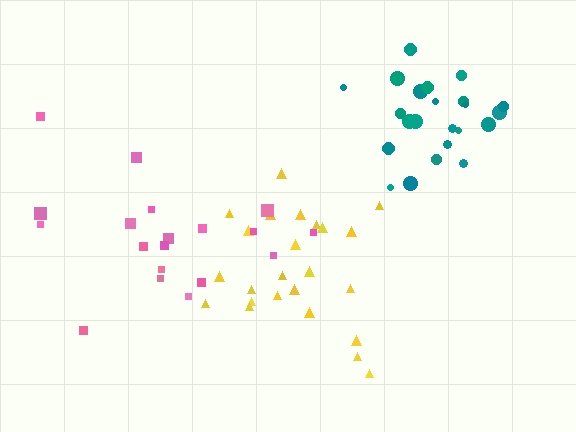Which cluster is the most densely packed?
Teal.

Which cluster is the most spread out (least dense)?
Pink.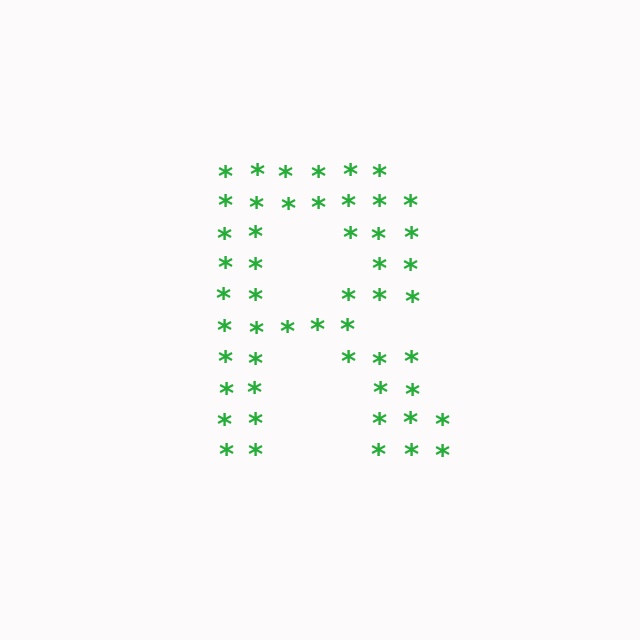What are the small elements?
The small elements are asterisks.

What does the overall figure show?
The overall figure shows the letter R.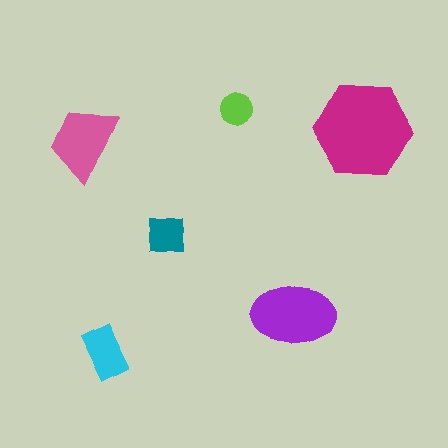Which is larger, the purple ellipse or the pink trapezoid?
The purple ellipse.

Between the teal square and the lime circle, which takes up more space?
The teal square.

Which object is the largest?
The magenta hexagon.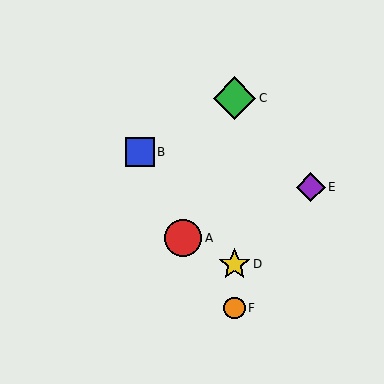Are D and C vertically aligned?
Yes, both are at x≈234.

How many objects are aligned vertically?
3 objects (C, D, F) are aligned vertically.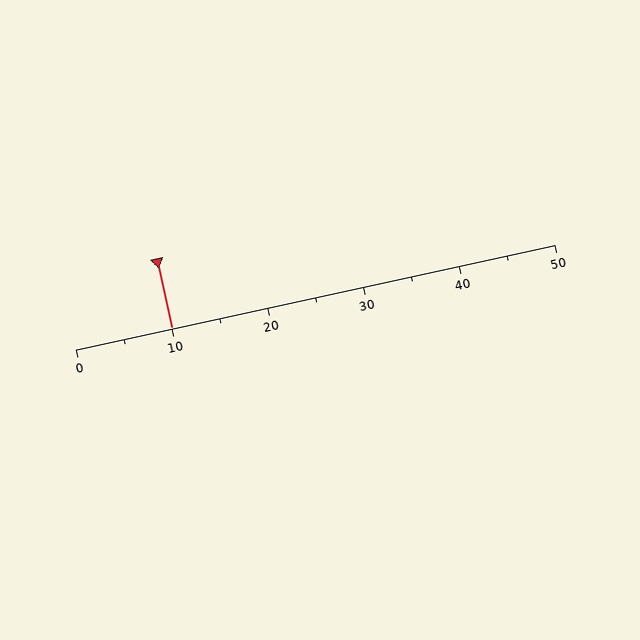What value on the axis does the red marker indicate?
The marker indicates approximately 10.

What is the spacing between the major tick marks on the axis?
The major ticks are spaced 10 apart.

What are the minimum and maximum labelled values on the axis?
The axis runs from 0 to 50.